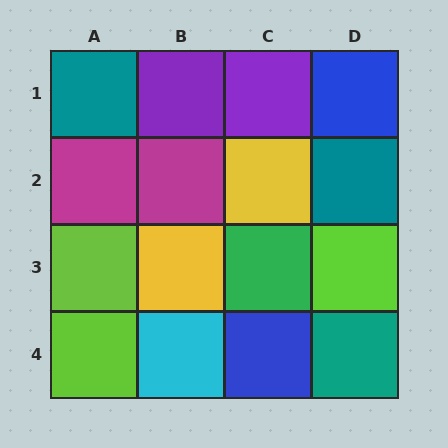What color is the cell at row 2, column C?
Yellow.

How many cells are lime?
3 cells are lime.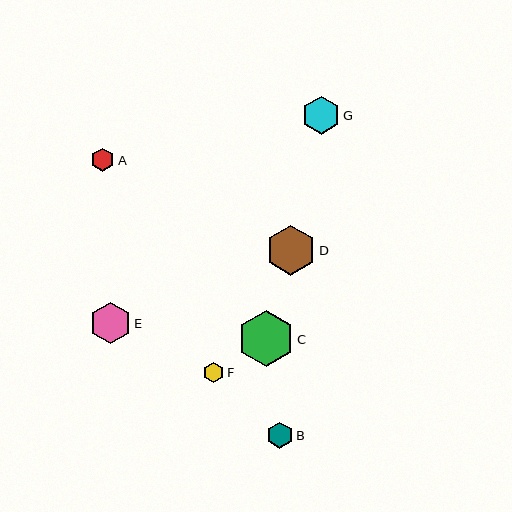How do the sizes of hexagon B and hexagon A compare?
Hexagon B and hexagon A are approximately the same size.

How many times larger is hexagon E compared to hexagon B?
Hexagon E is approximately 1.6 times the size of hexagon B.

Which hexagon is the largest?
Hexagon C is the largest with a size of approximately 56 pixels.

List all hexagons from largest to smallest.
From largest to smallest: C, D, E, G, B, A, F.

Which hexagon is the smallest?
Hexagon F is the smallest with a size of approximately 20 pixels.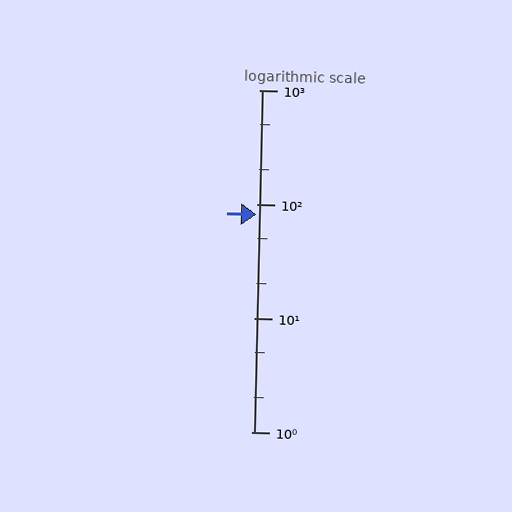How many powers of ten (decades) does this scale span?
The scale spans 3 decades, from 1 to 1000.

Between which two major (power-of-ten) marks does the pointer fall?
The pointer is between 10 and 100.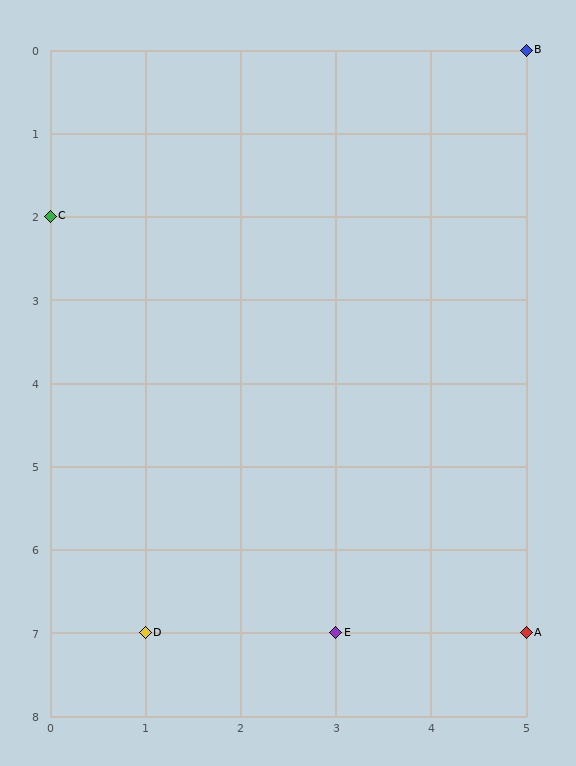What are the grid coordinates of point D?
Point D is at grid coordinates (1, 7).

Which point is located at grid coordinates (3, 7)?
Point E is at (3, 7).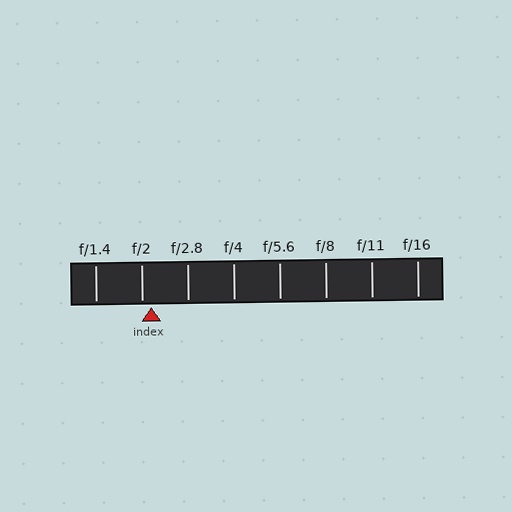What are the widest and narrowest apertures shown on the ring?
The widest aperture shown is f/1.4 and the narrowest is f/16.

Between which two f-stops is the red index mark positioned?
The index mark is between f/2 and f/2.8.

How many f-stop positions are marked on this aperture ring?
There are 8 f-stop positions marked.